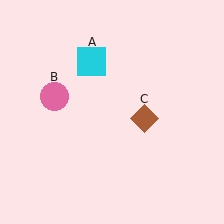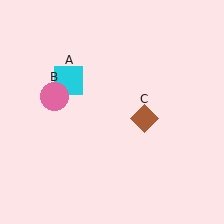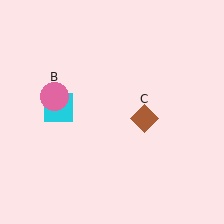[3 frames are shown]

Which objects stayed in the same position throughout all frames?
Pink circle (object B) and brown diamond (object C) remained stationary.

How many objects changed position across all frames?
1 object changed position: cyan square (object A).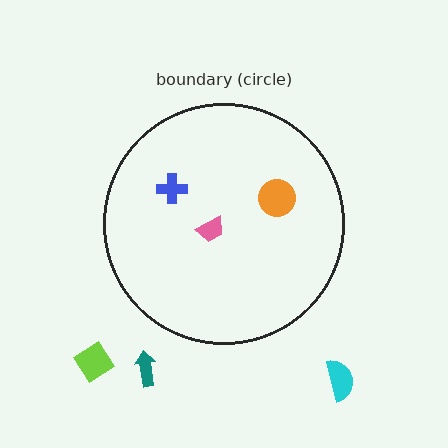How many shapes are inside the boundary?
3 inside, 3 outside.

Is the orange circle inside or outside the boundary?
Inside.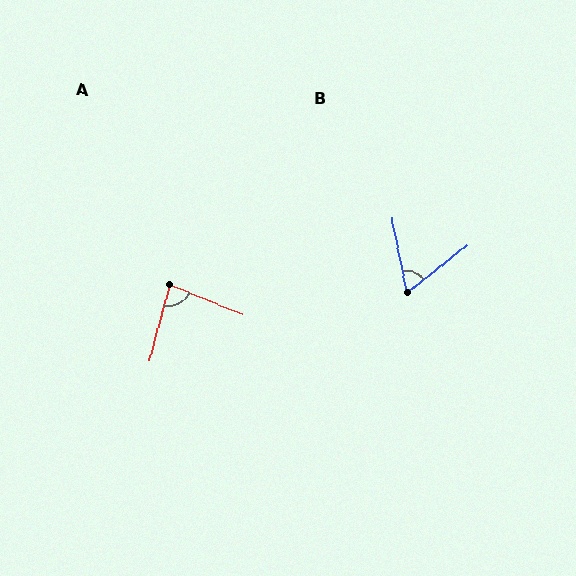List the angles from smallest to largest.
B (63°), A (83°).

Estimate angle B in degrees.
Approximately 63 degrees.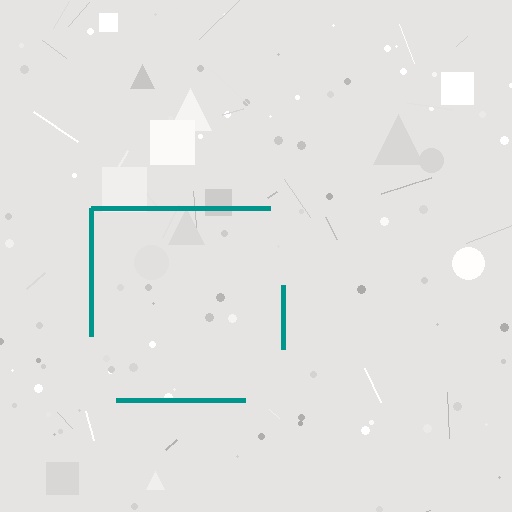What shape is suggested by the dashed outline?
The dashed outline suggests a square.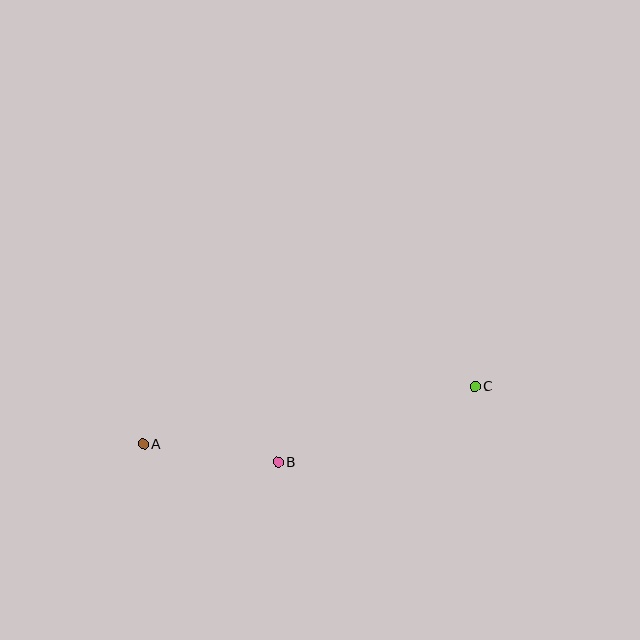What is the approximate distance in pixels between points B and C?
The distance between B and C is approximately 211 pixels.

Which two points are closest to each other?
Points A and B are closest to each other.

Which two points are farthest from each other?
Points A and C are farthest from each other.